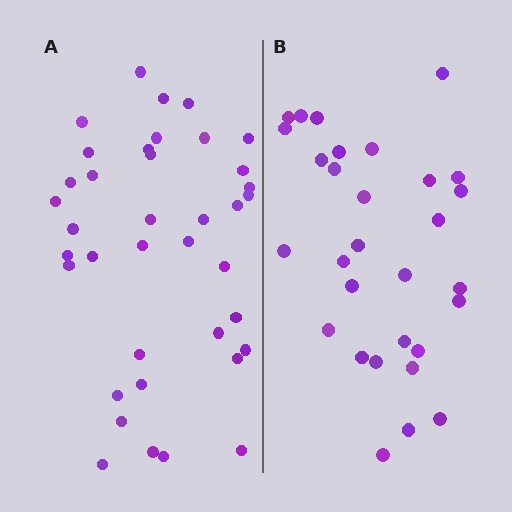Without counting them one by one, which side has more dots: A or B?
Region A (the left region) has more dots.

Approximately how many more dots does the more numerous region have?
Region A has roughly 8 or so more dots than region B.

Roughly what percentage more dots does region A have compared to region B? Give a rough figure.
About 25% more.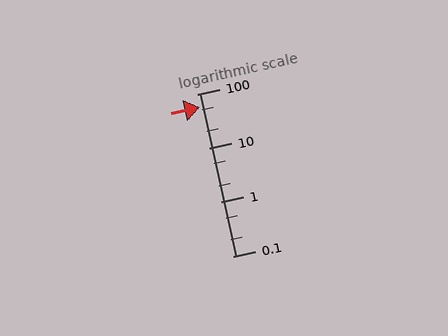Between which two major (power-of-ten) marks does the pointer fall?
The pointer is between 10 and 100.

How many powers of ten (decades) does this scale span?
The scale spans 3 decades, from 0.1 to 100.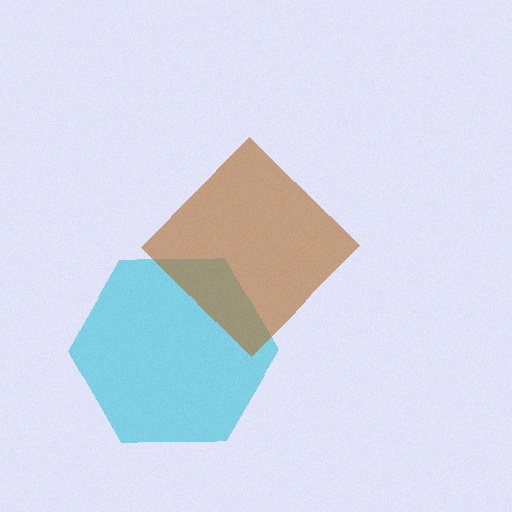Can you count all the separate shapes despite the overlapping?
Yes, there are 2 separate shapes.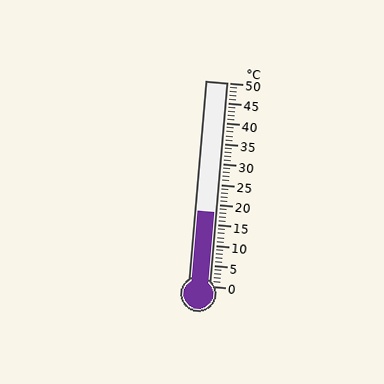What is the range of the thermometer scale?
The thermometer scale ranges from 0°C to 50°C.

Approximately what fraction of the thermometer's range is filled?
The thermometer is filled to approximately 35% of its range.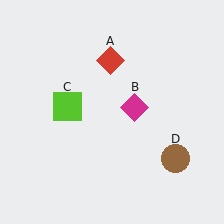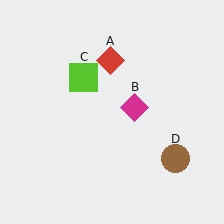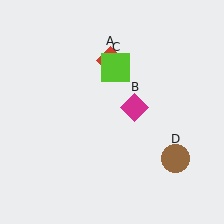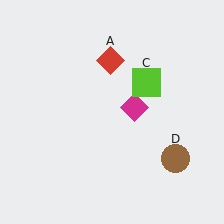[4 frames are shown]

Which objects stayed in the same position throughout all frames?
Red diamond (object A) and magenta diamond (object B) and brown circle (object D) remained stationary.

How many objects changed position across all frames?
1 object changed position: lime square (object C).